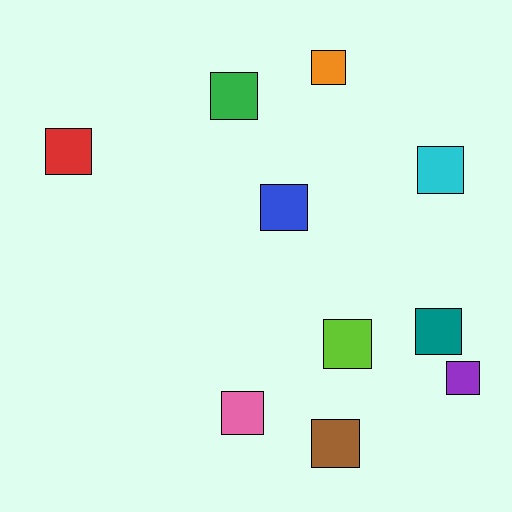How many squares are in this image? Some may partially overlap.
There are 10 squares.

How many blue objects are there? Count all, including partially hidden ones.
There is 1 blue object.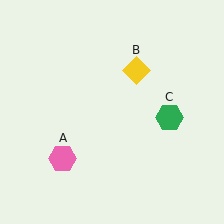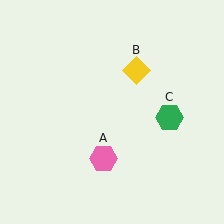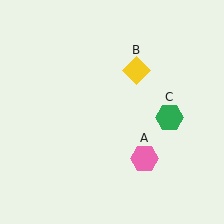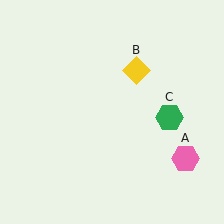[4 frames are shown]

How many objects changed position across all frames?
1 object changed position: pink hexagon (object A).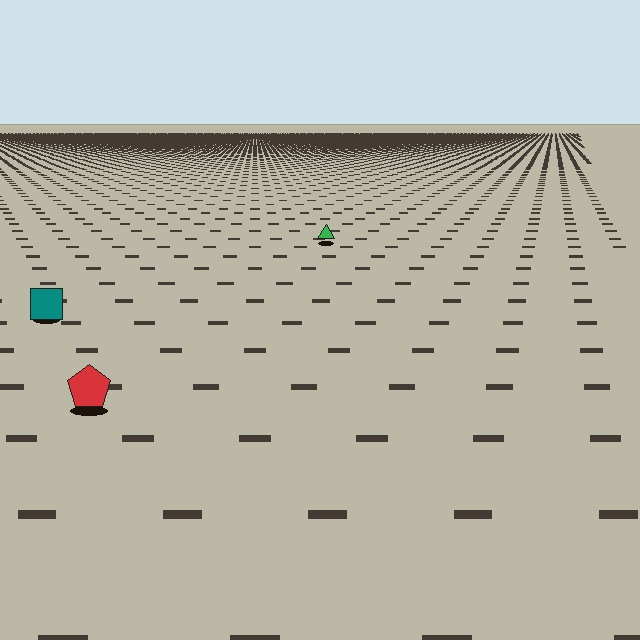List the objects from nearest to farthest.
From nearest to farthest: the red pentagon, the teal square, the green triangle.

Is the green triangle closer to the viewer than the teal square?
No. The teal square is closer — you can tell from the texture gradient: the ground texture is coarser near it.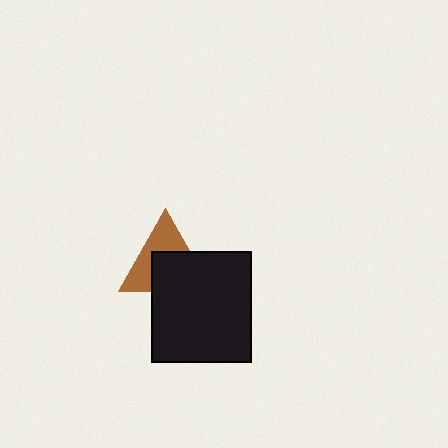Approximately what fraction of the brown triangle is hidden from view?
Roughly 50% of the brown triangle is hidden behind the black rectangle.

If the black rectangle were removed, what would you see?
You would see the complete brown triangle.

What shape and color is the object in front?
The object in front is a black rectangle.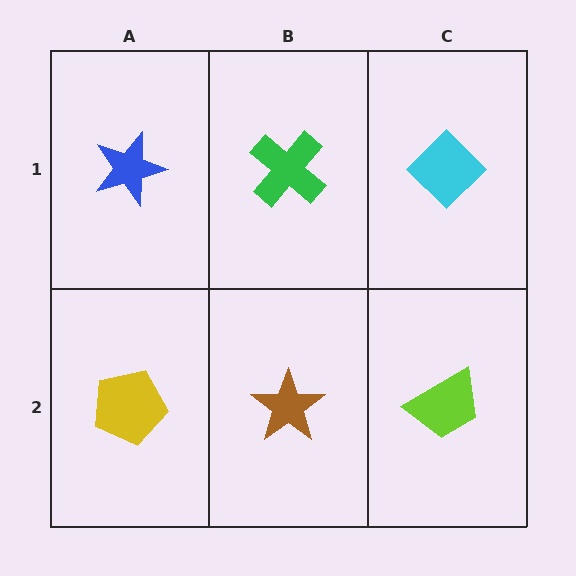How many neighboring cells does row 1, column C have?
2.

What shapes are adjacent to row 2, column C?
A cyan diamond (row 1, column C), a brown star (row 2, column B).